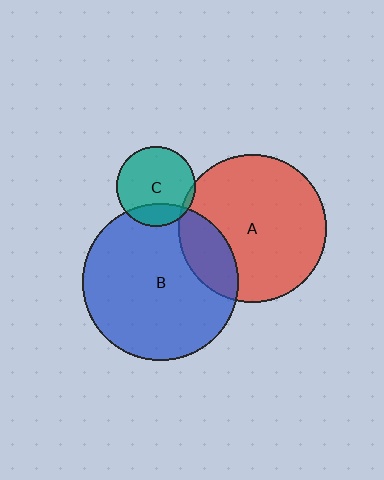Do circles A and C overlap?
Yes.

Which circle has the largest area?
Circle B (blue).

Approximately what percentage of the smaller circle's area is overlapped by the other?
Approximately 5%.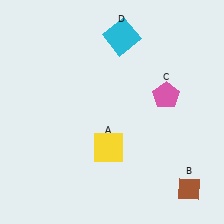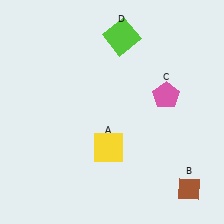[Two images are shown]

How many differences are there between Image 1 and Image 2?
There is 1 difference between the two images.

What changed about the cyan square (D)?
In Image 1, D is cyan. In Image 2, it changed to lime.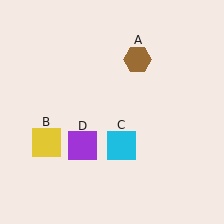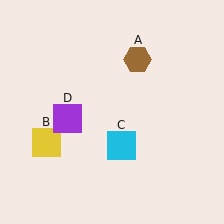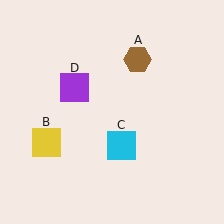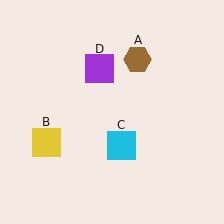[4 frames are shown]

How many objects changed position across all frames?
1 object changed position: purple square (object D).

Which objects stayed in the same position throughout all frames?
Brown hexagon (object A) and yellow square (object B) and cyan square (object C) remained stationary.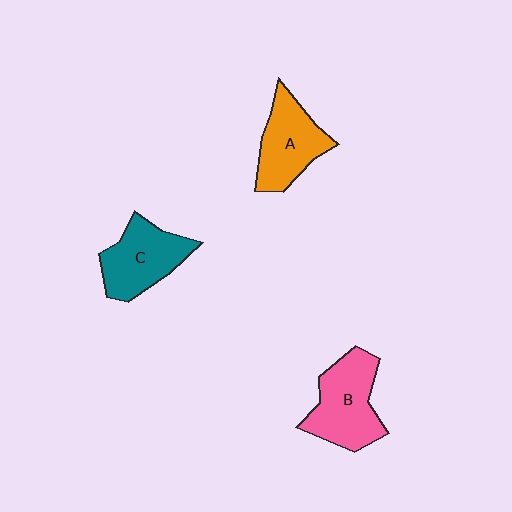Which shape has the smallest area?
Shape A (orange).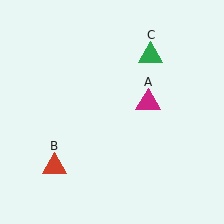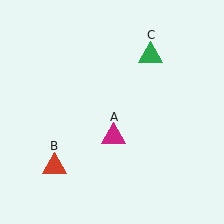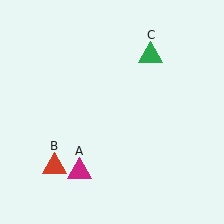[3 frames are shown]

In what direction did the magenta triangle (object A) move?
The magenta triangle (object A) moved down and to the left.